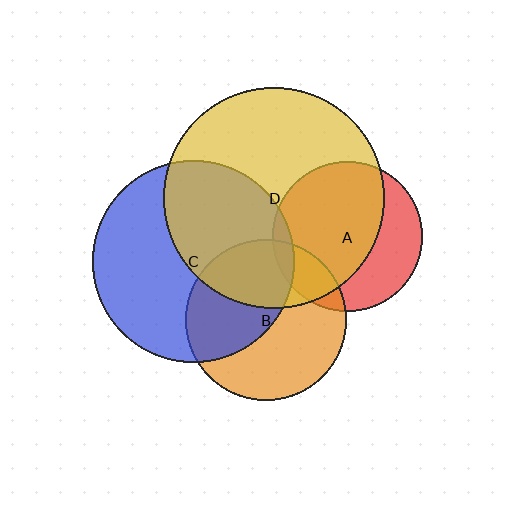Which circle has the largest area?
Circle D (yellow).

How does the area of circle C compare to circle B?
Approximately 1.6 times.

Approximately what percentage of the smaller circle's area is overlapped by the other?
Approximately 45%.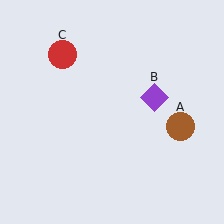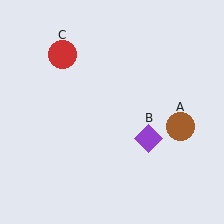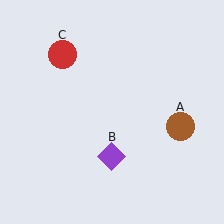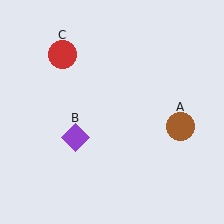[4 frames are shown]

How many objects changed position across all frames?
1 object changed position: purple diamond (object B).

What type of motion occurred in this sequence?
The purple diamond (object B) rotated clockwise around the center of the scene.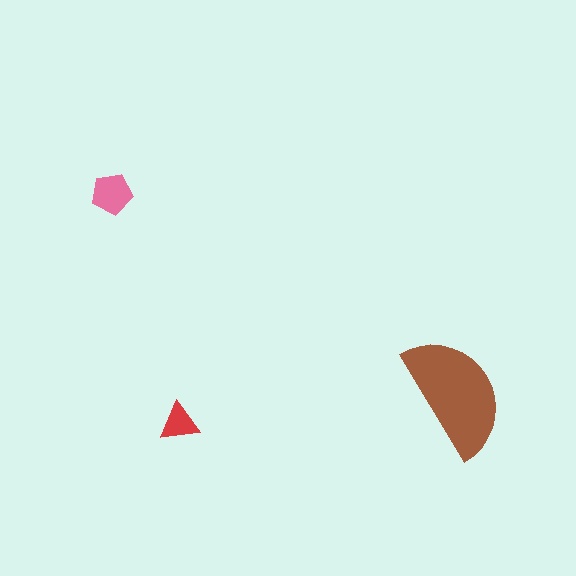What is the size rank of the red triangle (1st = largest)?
3rd.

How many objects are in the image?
There are 3 objects in the image.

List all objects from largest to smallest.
The brown semicircle, the pink pentagon, the red triangle.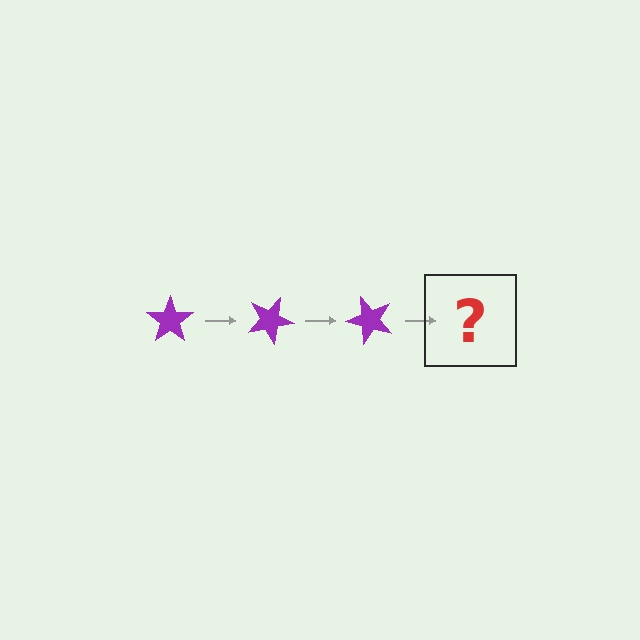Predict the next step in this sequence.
The next step is a purple star rotated 75 degrees.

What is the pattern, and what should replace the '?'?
The pattern is that the star rotates 25 degrees each step. The '?' should be a purple star rotated 75 degrees.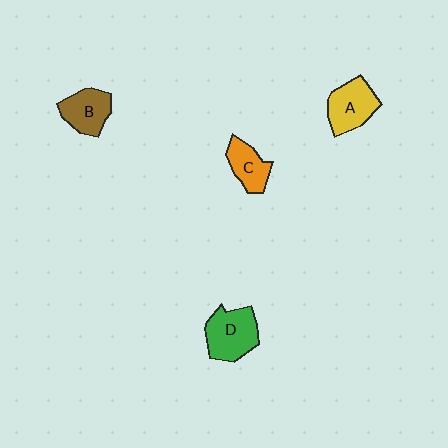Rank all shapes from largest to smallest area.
From largest to smallest: D (green), A (yellow), B (brown), C (orange).